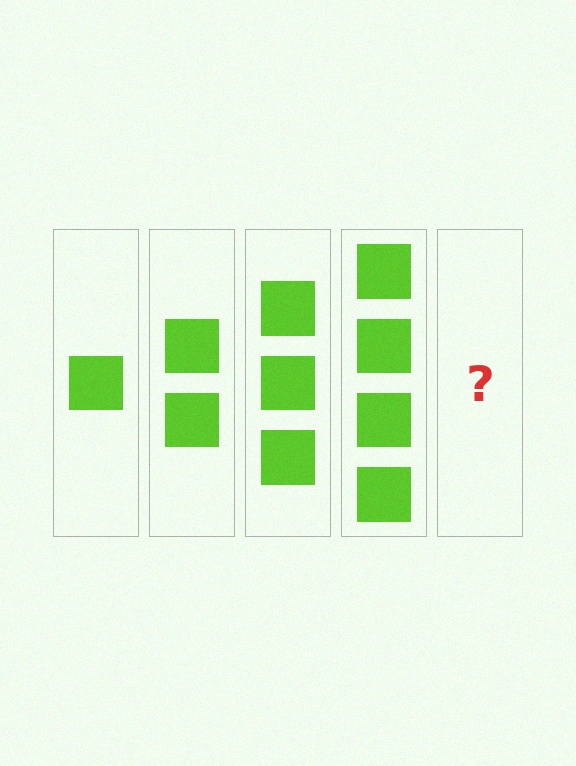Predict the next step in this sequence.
The next step is 5 squares.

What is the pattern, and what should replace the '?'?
The pattern is that each step adds one more square. The '?' should be 5 squares.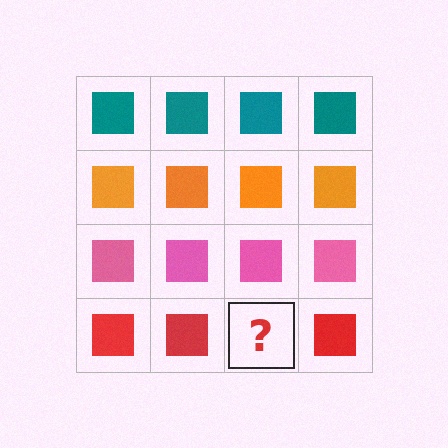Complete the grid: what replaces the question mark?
The question mark should be replaced with a red square.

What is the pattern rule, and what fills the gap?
The rule is that each row has a consistent color. The gap should be filled with a red square.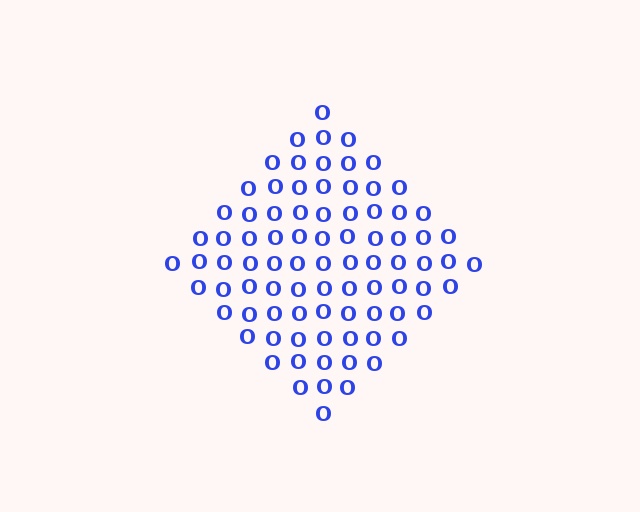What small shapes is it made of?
It is made of small letter O's.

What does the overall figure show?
The overall figure shows a diamond.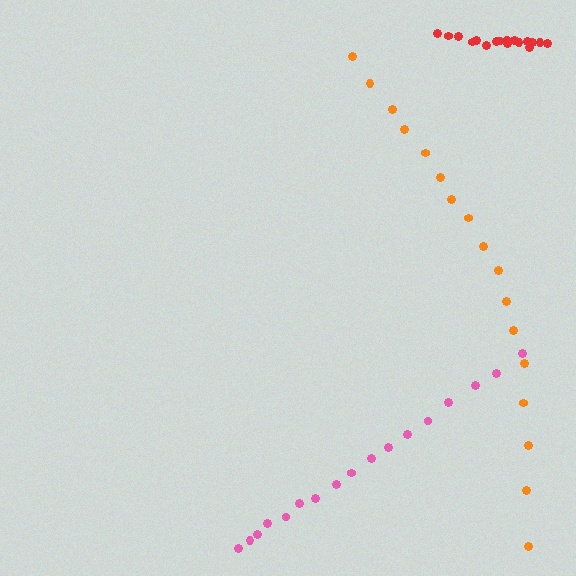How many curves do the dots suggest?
There are 3 distinct paths.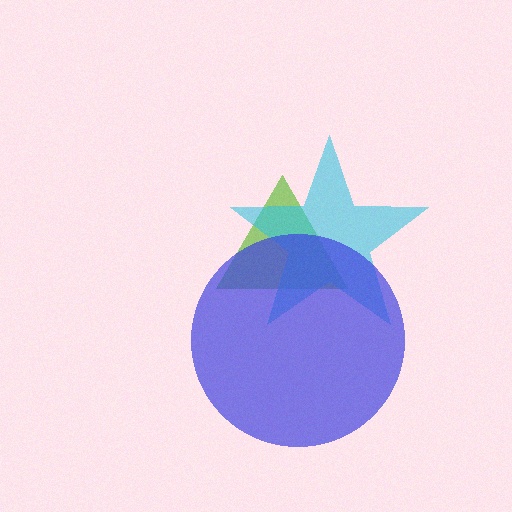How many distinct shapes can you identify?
There are 3 distinct shapes: a lime triangle, a cyan star, a blue circle.